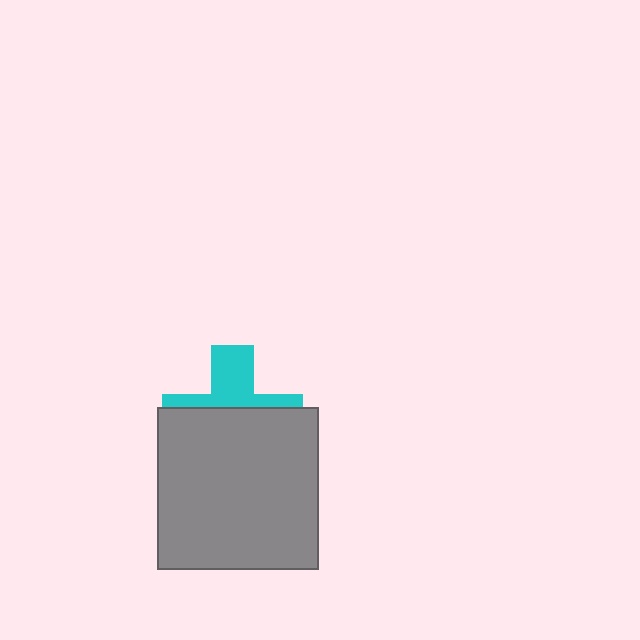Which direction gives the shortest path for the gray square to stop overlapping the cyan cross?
Moving down gives the shortest separation.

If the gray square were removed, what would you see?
You would see the complete cyan cross.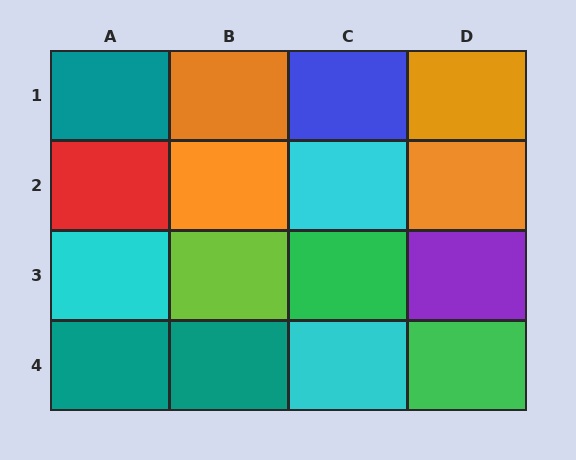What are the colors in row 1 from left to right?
Teal, orange, blue, orange.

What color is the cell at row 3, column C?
Green.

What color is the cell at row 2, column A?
Red.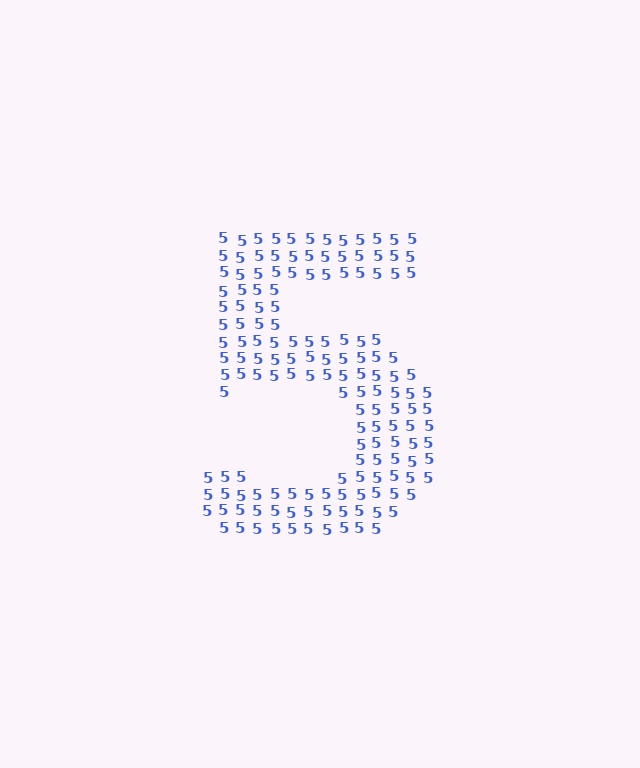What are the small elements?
The small elements are digit 5's.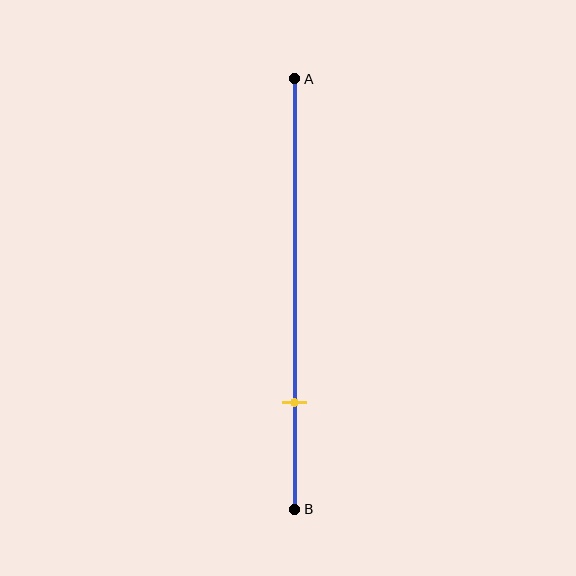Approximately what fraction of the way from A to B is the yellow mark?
The yellow mark is approximately 75% of the way from A to B.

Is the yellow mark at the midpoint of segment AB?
No, the mark is at about 75% from A, not at the 50% midpoint.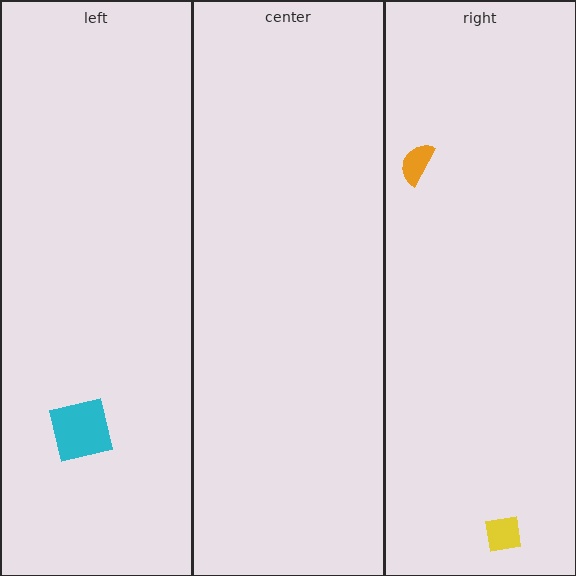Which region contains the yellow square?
The right region.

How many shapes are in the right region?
2.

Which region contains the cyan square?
The left region.